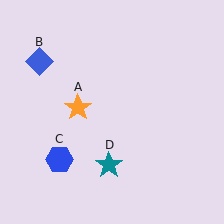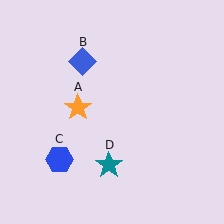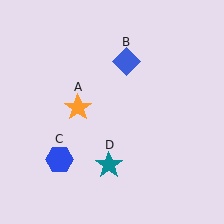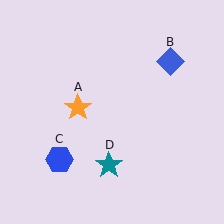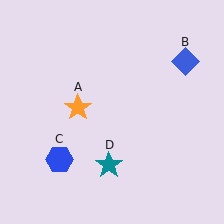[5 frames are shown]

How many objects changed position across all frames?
1 object changed position: blue diamond (object B).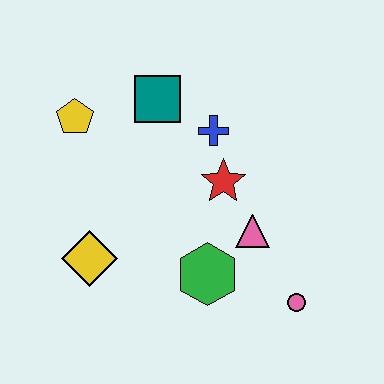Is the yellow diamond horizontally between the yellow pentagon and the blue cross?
Yes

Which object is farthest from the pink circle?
The yellow pentagon is farthest from the pink circle.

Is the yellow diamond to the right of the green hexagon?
No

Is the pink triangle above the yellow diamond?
Yes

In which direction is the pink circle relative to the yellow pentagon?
The pink circle is to the right of the yellow pentagon.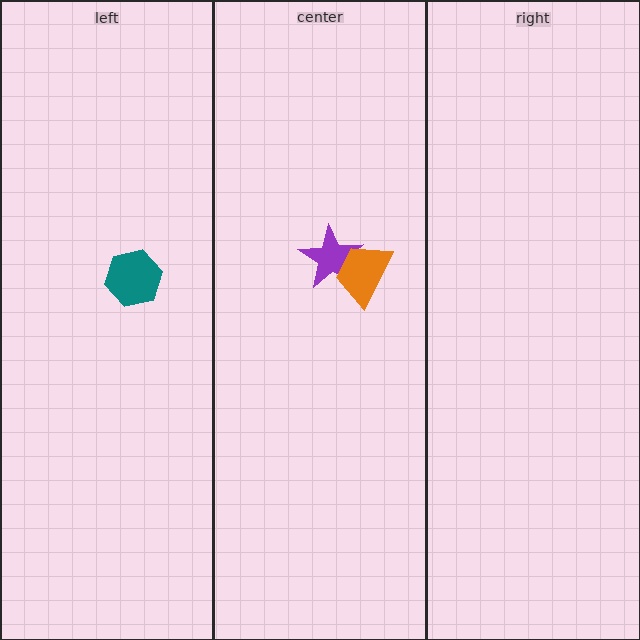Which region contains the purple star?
The center region.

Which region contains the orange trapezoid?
The center region.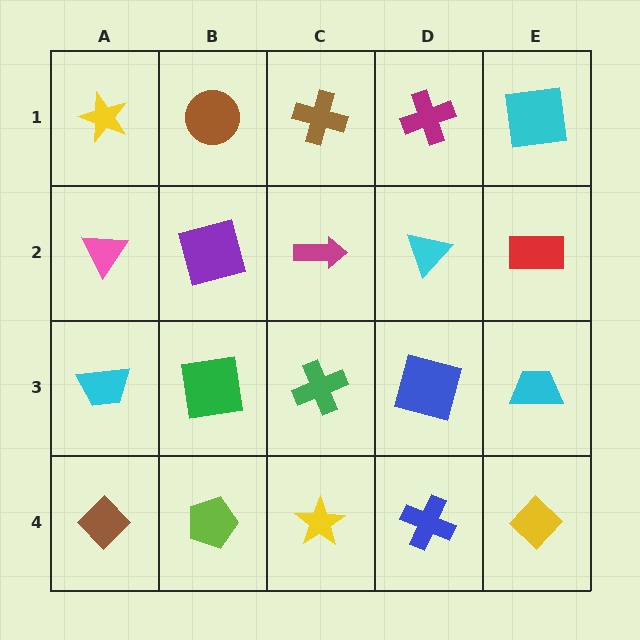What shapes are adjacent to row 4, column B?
A green square (row 3, column B), a brown diamond (row 4, column A), a yellow star (row 4, column C).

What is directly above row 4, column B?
A green square.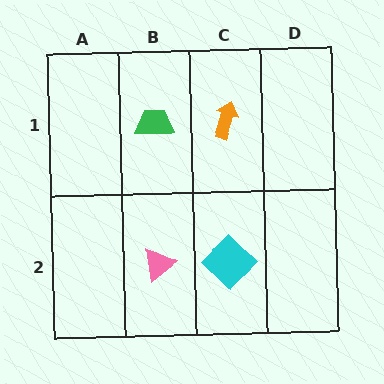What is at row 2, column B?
A pink triangle.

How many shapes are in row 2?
2 shapes.